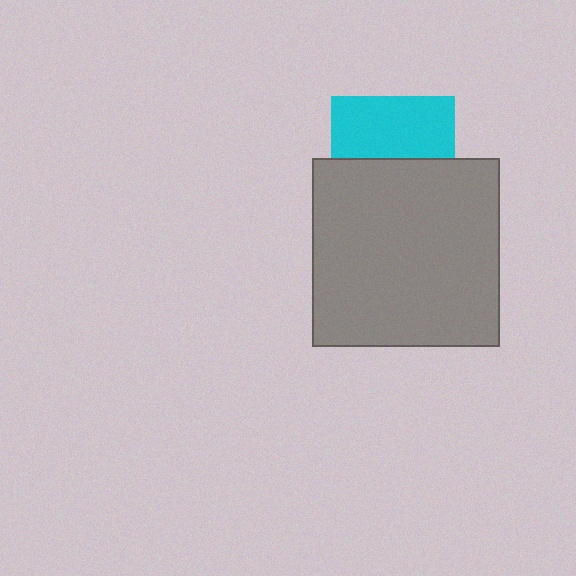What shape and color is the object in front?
The object in front is a gray square.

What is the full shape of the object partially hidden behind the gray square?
The partially hidden object is a cyan square.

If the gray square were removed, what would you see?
You would see the complete cyan square.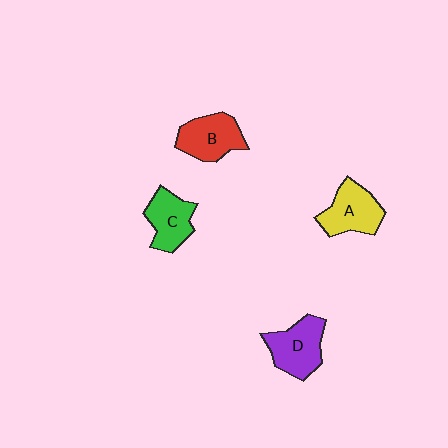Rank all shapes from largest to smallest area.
From largest to smallest: D (purple), A (yellow), B (red), C (green).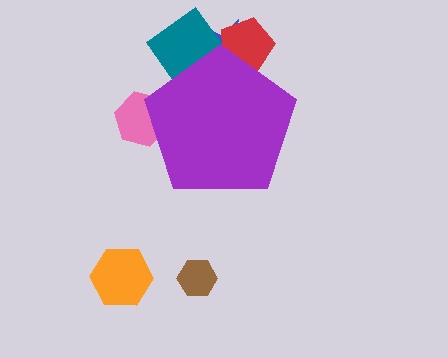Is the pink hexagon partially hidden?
Yes, the pink hexagon is partially hidden behind the purple pentagon.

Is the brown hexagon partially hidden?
No, the brown hexagon is fully visible.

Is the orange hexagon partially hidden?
No, the orange hexagon is fully visible.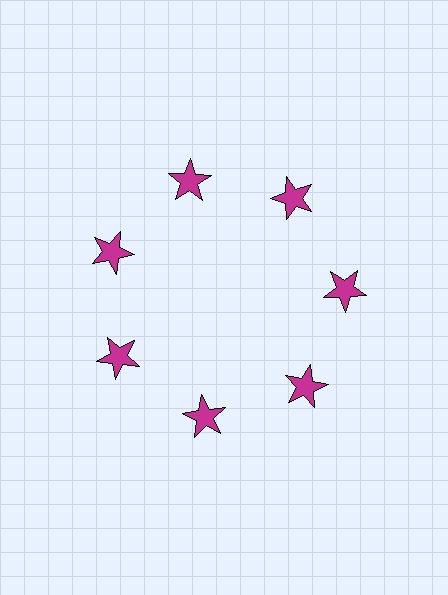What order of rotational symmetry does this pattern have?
This pattern has 7-fold rotational symmetry.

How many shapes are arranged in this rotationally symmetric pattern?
There are 7 shapes, arranged in 7 groups of 1.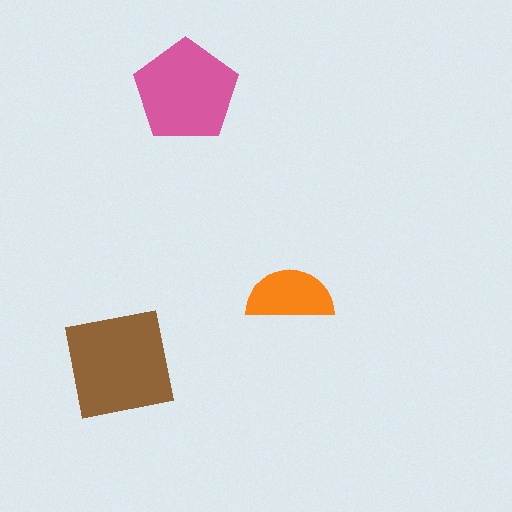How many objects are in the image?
There are 3 objects in the image.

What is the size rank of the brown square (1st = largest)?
1st.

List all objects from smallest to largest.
The orange semicircle, the pink pentagon, the brown square.